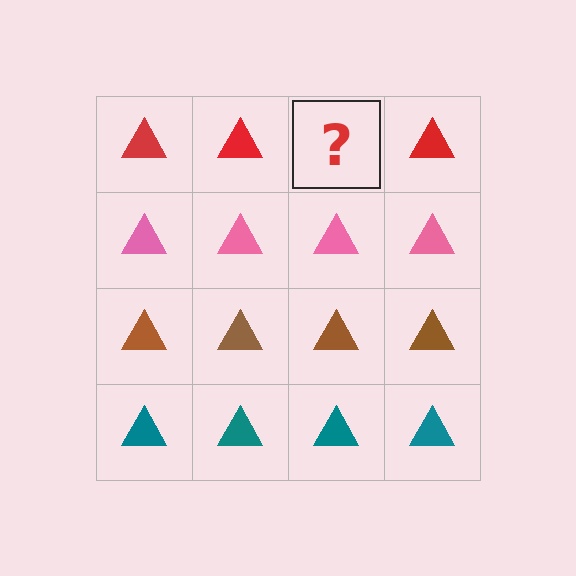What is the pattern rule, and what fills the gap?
The rule is that each row has a consistent color. The gap should be filled with a red triangle.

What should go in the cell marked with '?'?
The missing cell should contain a red triangle.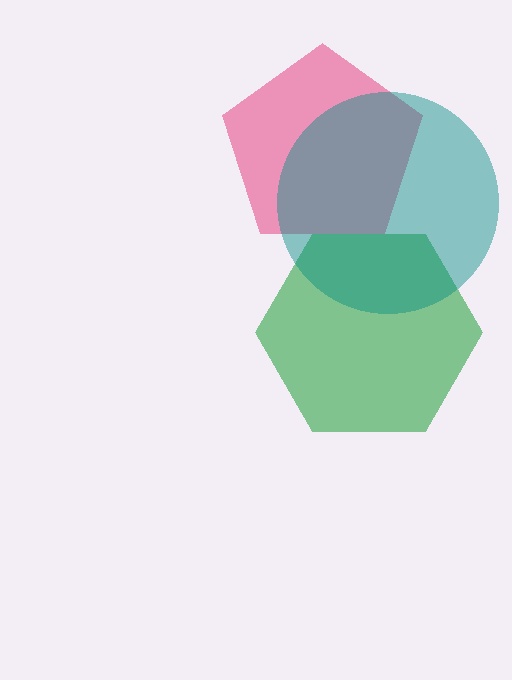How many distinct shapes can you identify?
There are 3 distinct shapes: a pink pentagon, a green hexagon, a teal circle.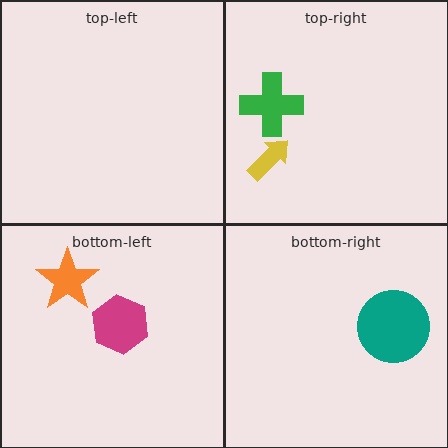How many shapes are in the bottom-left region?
2.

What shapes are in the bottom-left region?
The magenta hexagon, the orange star.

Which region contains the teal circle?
The bottom-right region.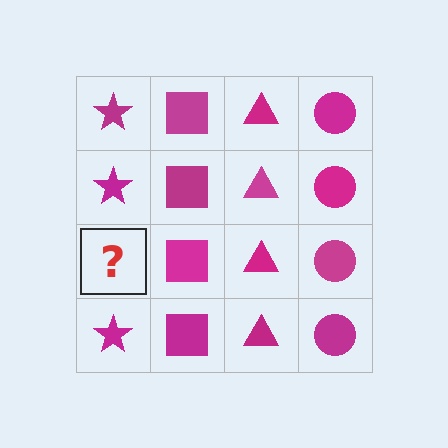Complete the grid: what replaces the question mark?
The question mark should be replaced with a magenta star.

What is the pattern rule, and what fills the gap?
The rule is that each column has a consistent shape. The gap should be filled with a magenta star.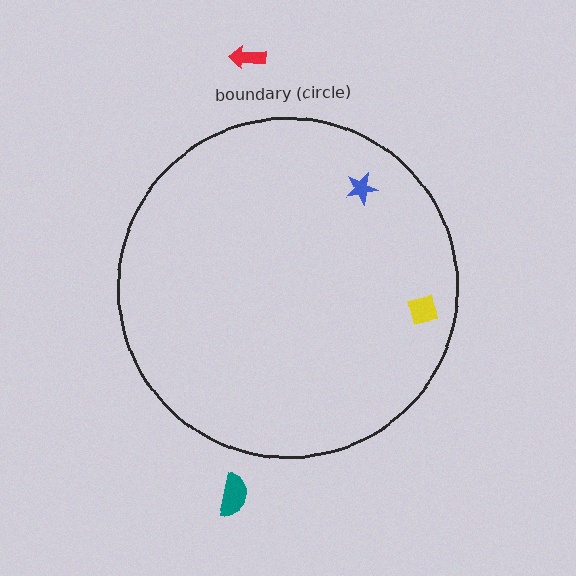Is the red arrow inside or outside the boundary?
Outside.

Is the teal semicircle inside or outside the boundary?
Outside.